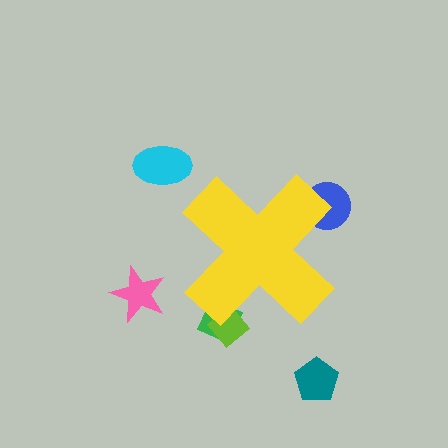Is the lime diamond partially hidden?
Yes, the lime diamond is partially hidden behind the yellow cross.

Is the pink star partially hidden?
No, the pink star is fully visible.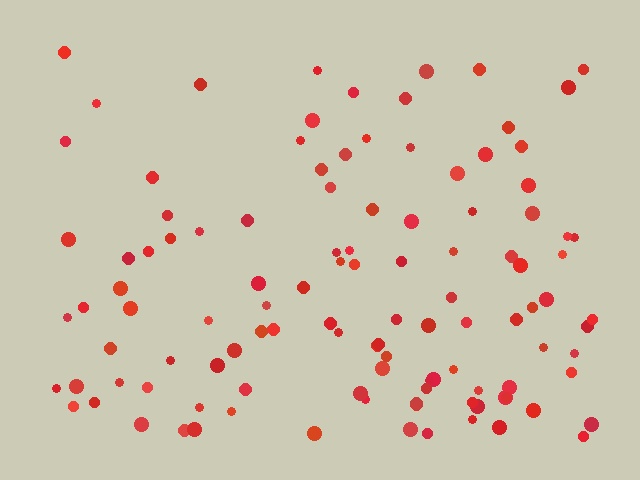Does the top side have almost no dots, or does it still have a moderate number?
Still a moderate number, just noticeably fewer than the bottom.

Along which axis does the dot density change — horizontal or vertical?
Vertical.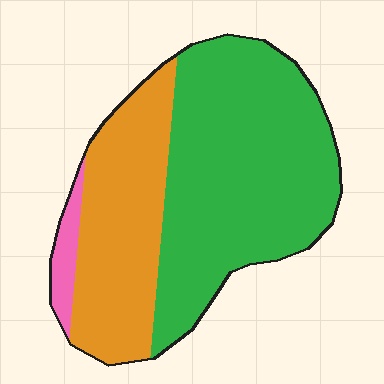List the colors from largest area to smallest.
From largest to smallest: green, orange, pink.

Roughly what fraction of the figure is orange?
Orange covers about 35% of the figure.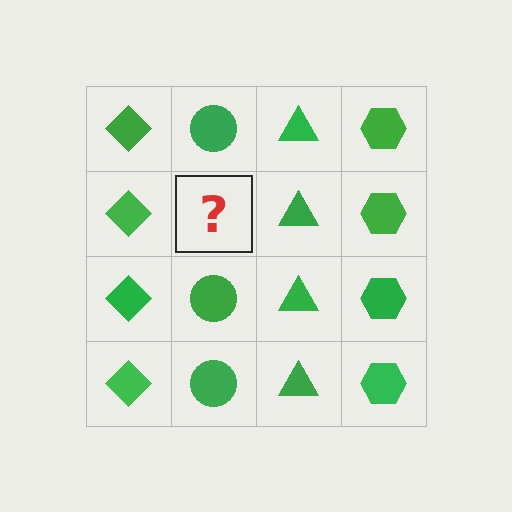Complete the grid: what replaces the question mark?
The question mark should be replaced with a green circle.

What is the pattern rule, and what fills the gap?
The rule is that each column has a consistent shape. The gap should be filled with a green circle.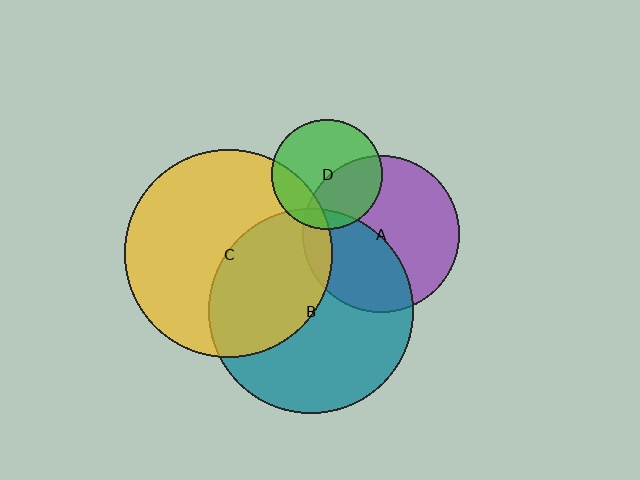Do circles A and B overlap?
Yes.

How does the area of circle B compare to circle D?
Approximately 3.4 times.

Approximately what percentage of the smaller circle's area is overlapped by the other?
Approximately 40%.